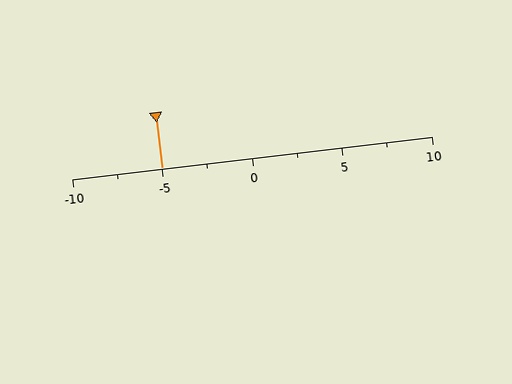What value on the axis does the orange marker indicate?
The marker indicates approximately -5.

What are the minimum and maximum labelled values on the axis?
The axis runs from -10 to 10.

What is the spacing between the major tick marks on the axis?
The major ticks are spaced 5 apart.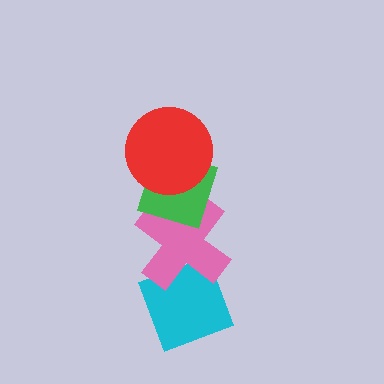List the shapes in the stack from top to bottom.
From top to bottom: the red circle, the green diamond, the pink cross, the cyan diamond.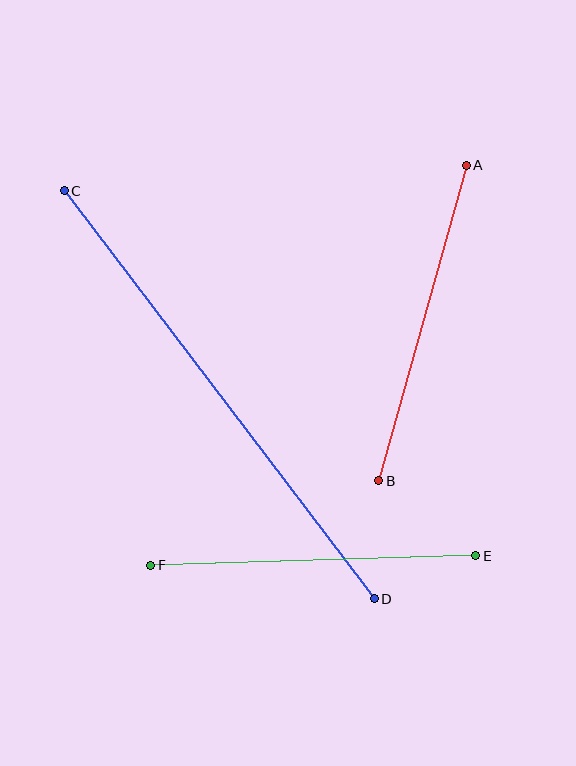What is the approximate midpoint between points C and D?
The midpoint is at approximately (219, 395) pixels.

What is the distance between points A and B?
The distance is approximately 328 pixels.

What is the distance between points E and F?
The distance is approximately 325 pixels.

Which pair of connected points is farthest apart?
Points C and D are farthest apart.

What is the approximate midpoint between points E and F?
The midpoint is at approximately (313, 560) pixels.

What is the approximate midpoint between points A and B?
The midpoint is at approximately (423, 323) pixels.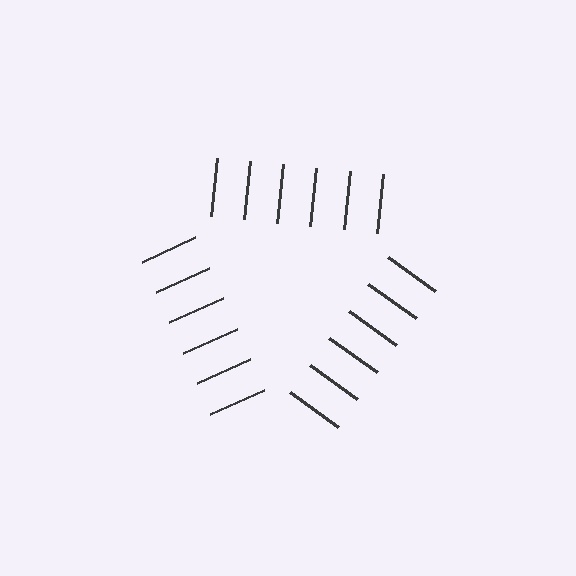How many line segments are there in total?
18 — 6 along each of the 3 edges.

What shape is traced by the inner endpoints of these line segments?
An illusory triangle — the line segments terminate on its edges but no continuous stroke is drawn.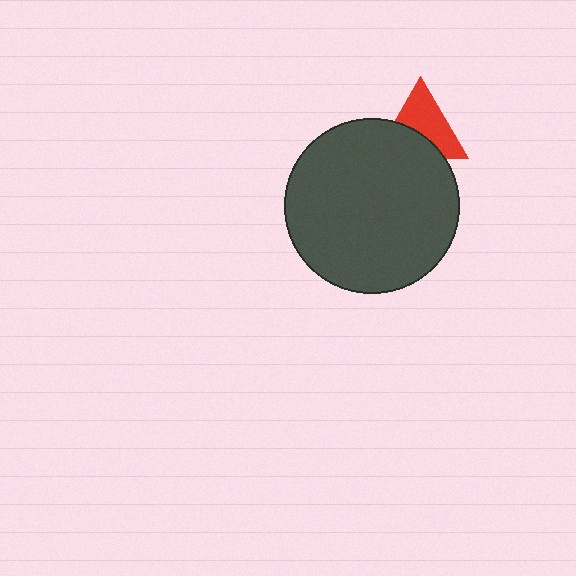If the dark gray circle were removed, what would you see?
You would see the complete red triangle.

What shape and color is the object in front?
The object in front is a dark gray circle.